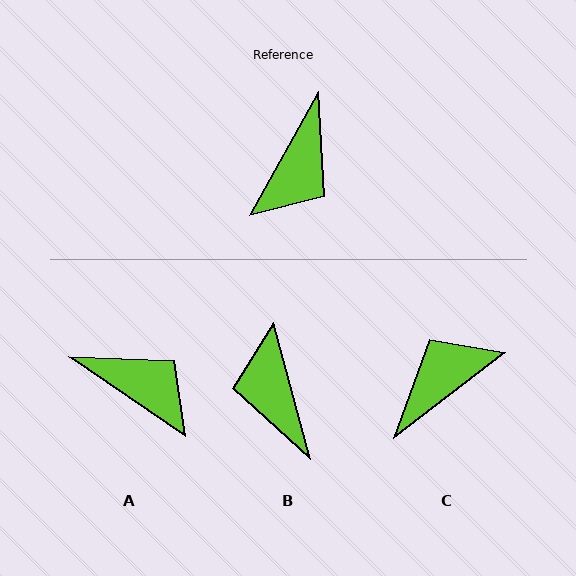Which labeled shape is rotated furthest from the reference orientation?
C, about 157 degrees away.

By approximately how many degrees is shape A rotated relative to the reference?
Approximately 85 degrees counter-clockwise.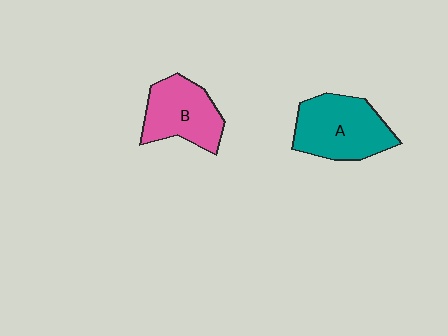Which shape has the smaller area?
Shape B (pink).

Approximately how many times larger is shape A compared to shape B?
Approximately 1.2 times.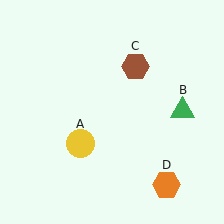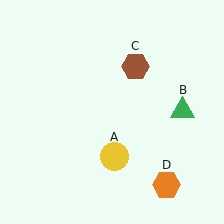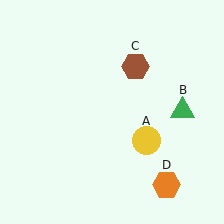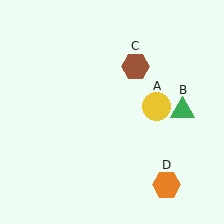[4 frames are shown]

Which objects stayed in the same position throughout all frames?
Green triangle (object B) and brown hexagon (object C) and orange hexagon (object D) remained stationary.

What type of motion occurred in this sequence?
The yellow circle (object A) rotated counterclockwise around the center of the scene.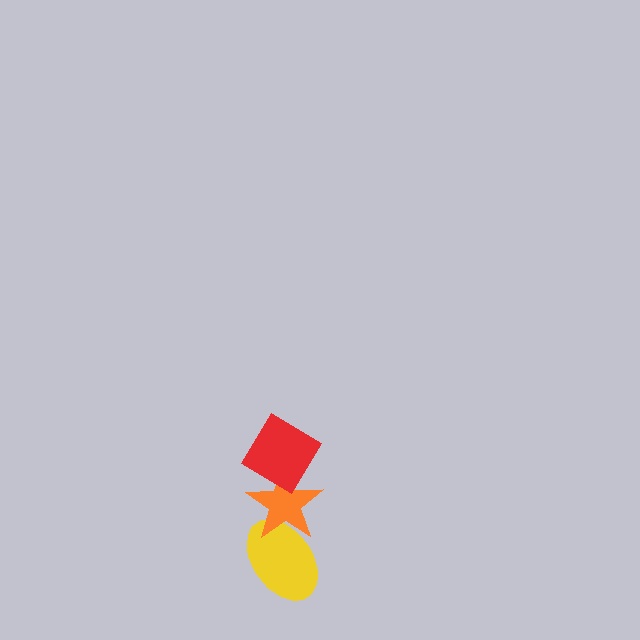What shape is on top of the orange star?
The red diamond is on top of the orange star.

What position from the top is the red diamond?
The red diamond is 1st from the top.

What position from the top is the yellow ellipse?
The yellow ellipse is 3rd from the top.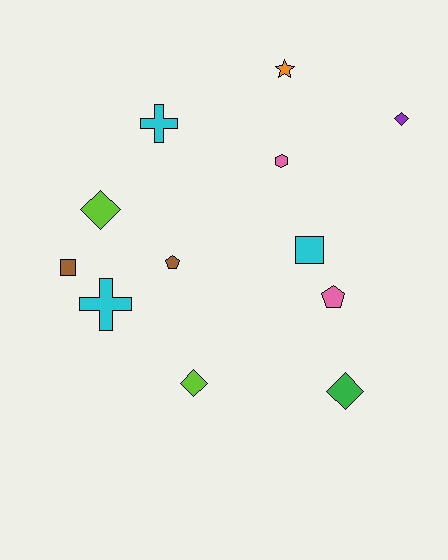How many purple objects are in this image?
There is 1 purple object.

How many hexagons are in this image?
There is 1 hexagon.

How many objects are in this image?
There are 12 objects.